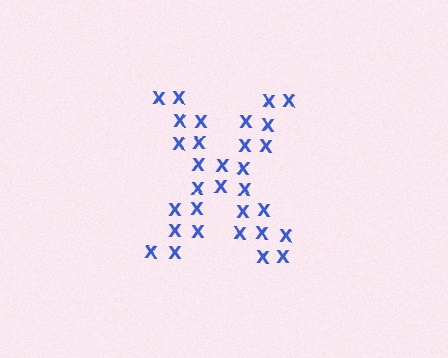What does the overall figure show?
The overall figure shows the letter X.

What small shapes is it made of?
It is made of small letter X's.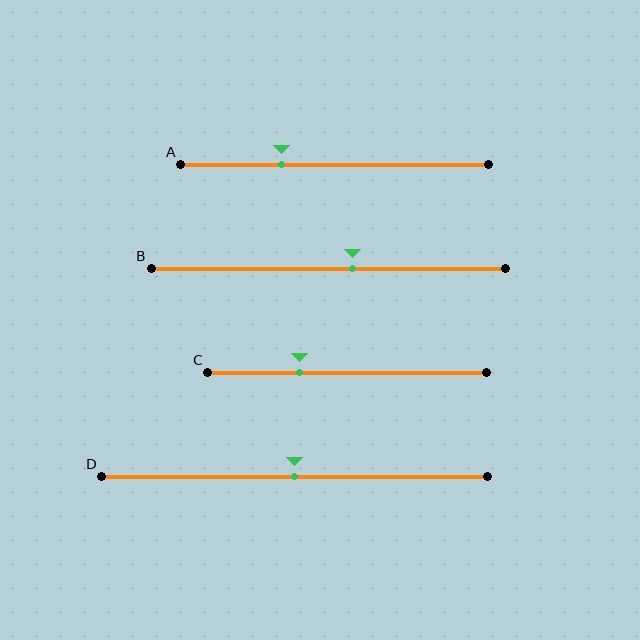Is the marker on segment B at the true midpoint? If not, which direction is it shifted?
No, the marker on segment B is shifted to the right by about 7% of the segment length.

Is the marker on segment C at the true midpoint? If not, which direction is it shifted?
No, the marker on segment C is shifted to the left by about 17% of the segment length.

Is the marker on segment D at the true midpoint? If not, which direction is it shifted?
Yes, the marker on segment D is at the true midpoint.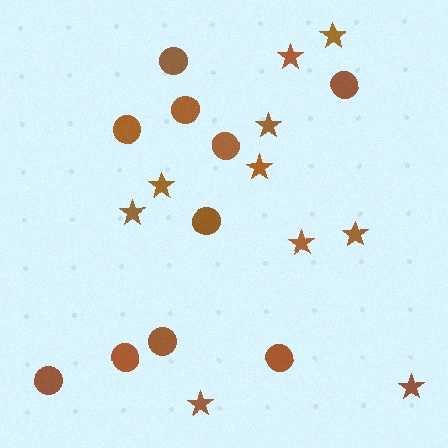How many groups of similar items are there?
There are 2 groups: one group of circles (10) and one group of stars (10).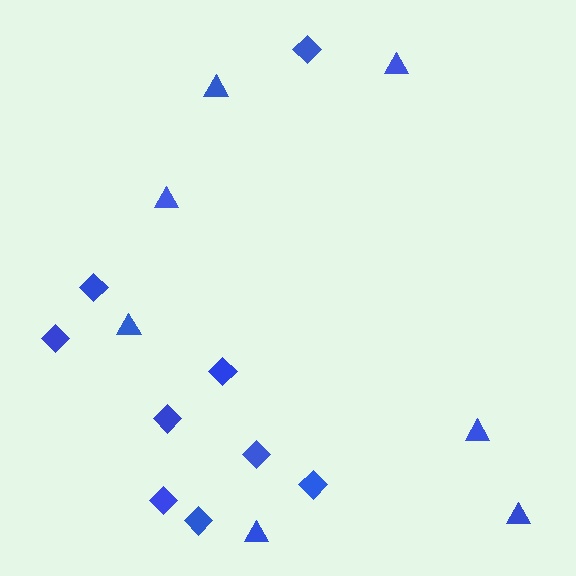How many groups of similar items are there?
There are 2 groups: one group of triangles (7) and one group of diamonds (9).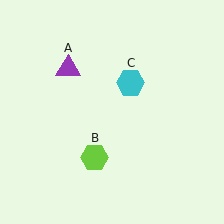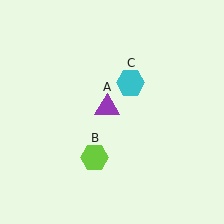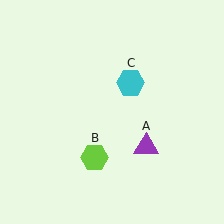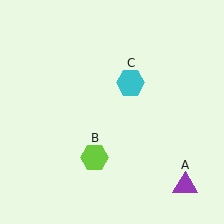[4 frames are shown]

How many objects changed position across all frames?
1 object changed position: purple triangle (object A).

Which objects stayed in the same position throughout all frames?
Lime hexagon (object B) and cyan hexagon (object C) remained stationary.